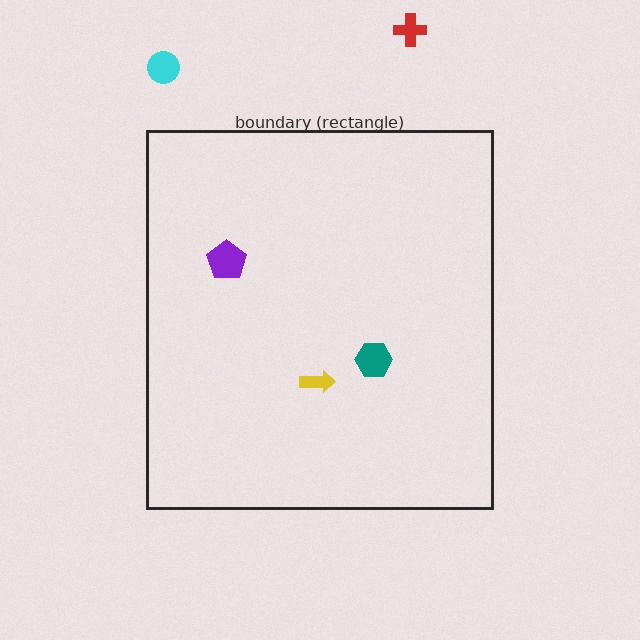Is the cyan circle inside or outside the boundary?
Outside.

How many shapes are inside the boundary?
3 inside, 2 outside.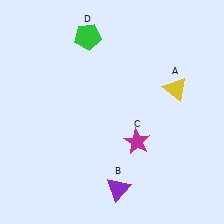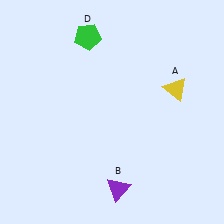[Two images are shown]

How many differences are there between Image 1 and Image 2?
There is 1 difference between the two images.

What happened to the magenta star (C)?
The magenta star (C) was removed in Image 2. It was in the bottom-right area of Image 1.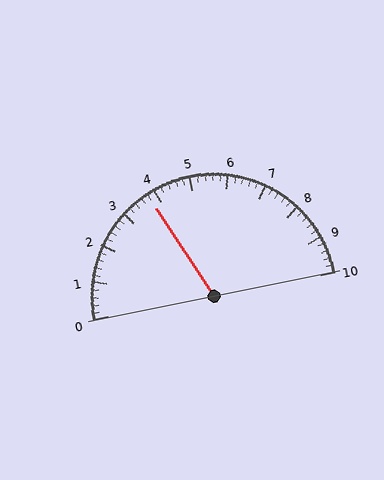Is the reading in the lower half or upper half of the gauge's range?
The reading is in the lower half of the range (0 to 10).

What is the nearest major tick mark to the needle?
The nearest major tick mark is 4.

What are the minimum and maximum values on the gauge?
The gauge ranges from 0 to 10.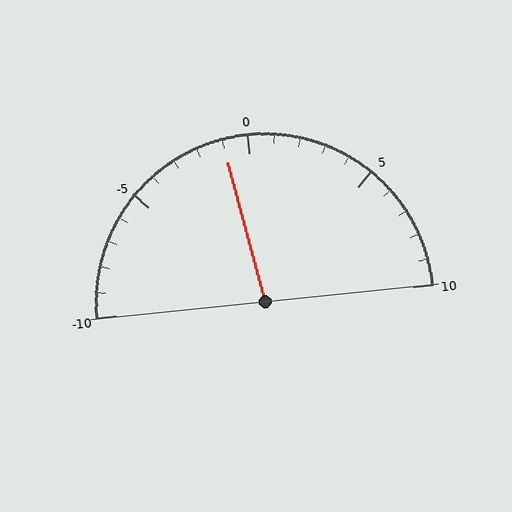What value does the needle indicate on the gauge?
The needle indicates approximately -1.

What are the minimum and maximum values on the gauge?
The gauge ranges from -10 to 10.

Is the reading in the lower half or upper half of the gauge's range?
The reading is in the lower half of the range (-10 to 10).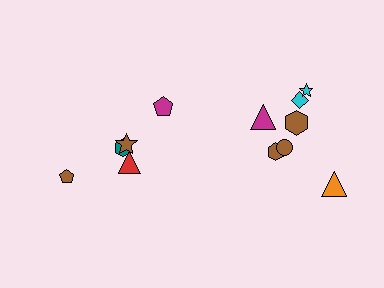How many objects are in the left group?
There are 5 objects.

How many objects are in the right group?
There are 7 objects.